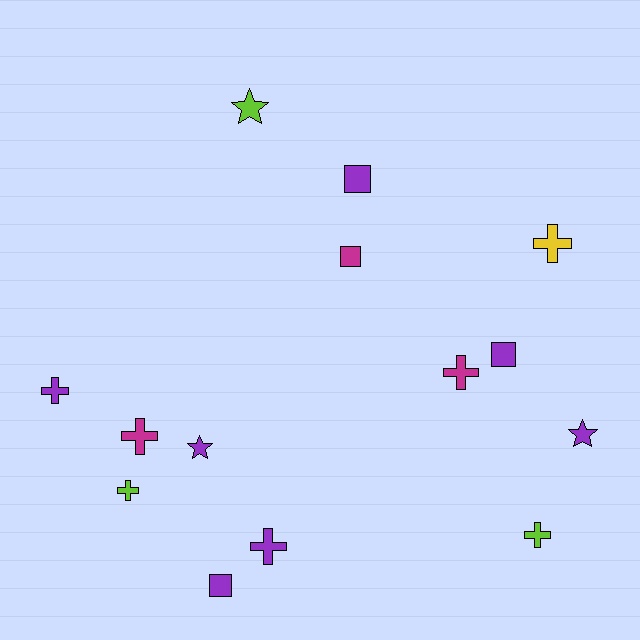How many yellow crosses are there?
There is 1 yellow cross.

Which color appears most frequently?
Purple, with 7 objects.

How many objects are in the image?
There are 14 objects.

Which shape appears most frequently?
Cross, with 7 objects.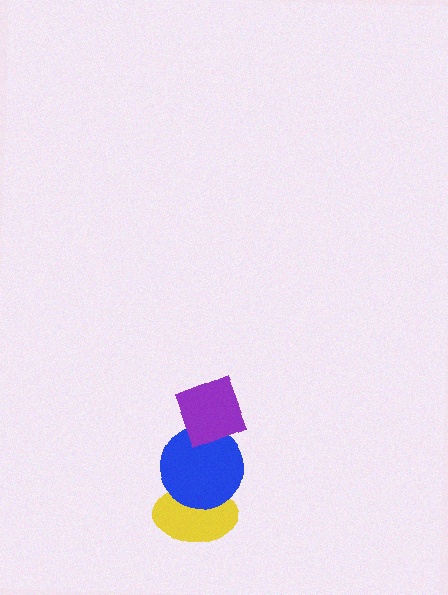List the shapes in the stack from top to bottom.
From top to bottom: the purple diamond, the blue circle, the yellow ellipse.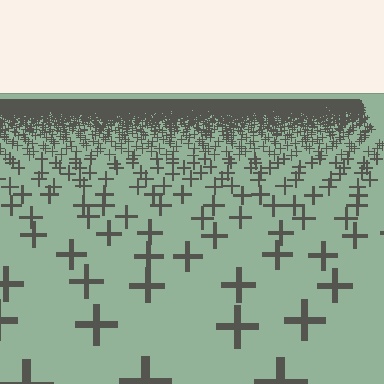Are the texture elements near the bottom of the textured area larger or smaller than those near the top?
Larger. Near the bottom, elements are closer to the viewer and appear at a bigger on-screen size.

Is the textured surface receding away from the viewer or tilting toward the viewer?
The surface is receding away from the viewer. Texture elements get smaller and denser toward the top.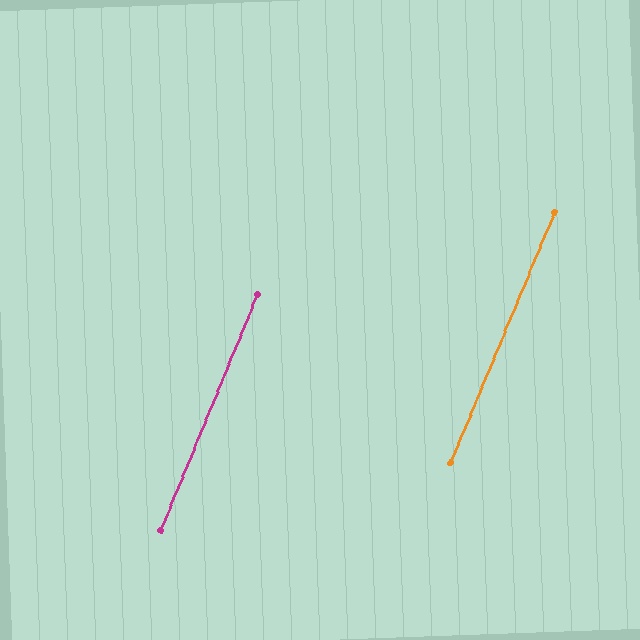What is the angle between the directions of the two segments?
Approximately 0 degrees.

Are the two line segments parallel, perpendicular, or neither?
Parallel — their directions differ by only 0.4°.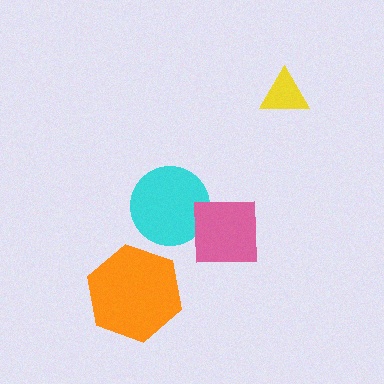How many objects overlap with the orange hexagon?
0 objects overlap with the orange hexagon.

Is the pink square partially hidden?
No, no other shape covers it.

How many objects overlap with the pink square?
1 object overlaps with the pink square.